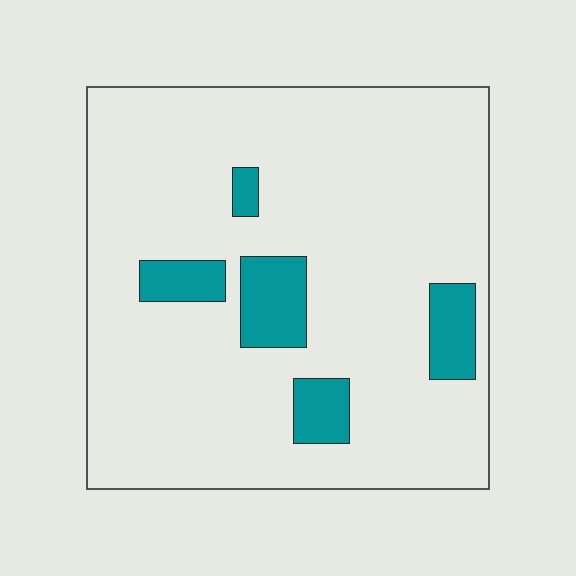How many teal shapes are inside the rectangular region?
5.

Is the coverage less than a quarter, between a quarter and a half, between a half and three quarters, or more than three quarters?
Less than a quarter.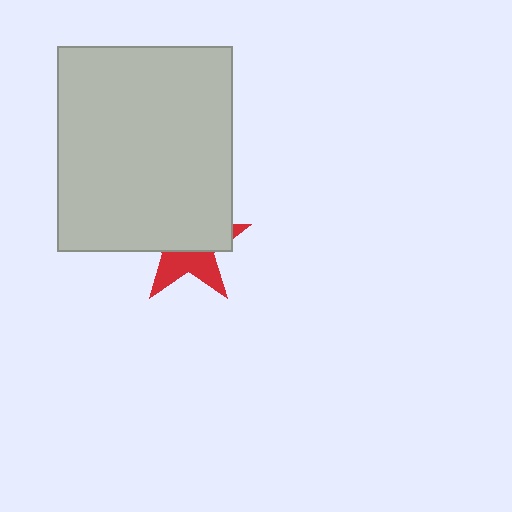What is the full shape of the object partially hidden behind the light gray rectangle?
The partially hidden object is a red star.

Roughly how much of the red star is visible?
A small part of it is visible (roughly 40%).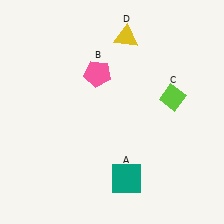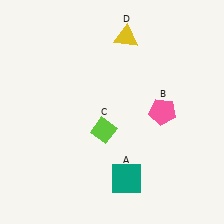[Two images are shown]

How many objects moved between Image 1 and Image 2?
2 objects moved between the two images.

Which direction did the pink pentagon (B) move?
The pink pentagon (B) moved right.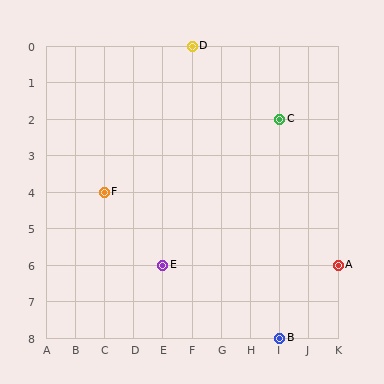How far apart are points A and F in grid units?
Points A and F are 8 columns and 2 rows apart (about 8.2 grid units diagonally).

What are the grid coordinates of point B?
Point B is at grid coordinates (I, 8).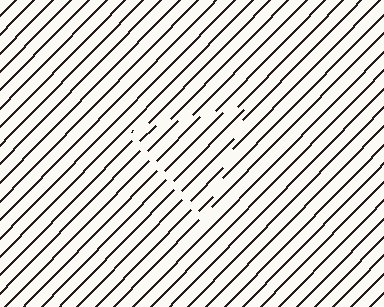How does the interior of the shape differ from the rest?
The interior of the shape contains the same grating, shifted by half a period — the contour is defined by the phase discontinuity where line-ends from the inner and outer gratings abut.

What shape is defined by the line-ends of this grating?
An illusory triangle. The interior of the shape contains the same grating, shifted by half a period — the contour is defined by the phase discontinuity where line-ends from the inner and outer gratings abut.